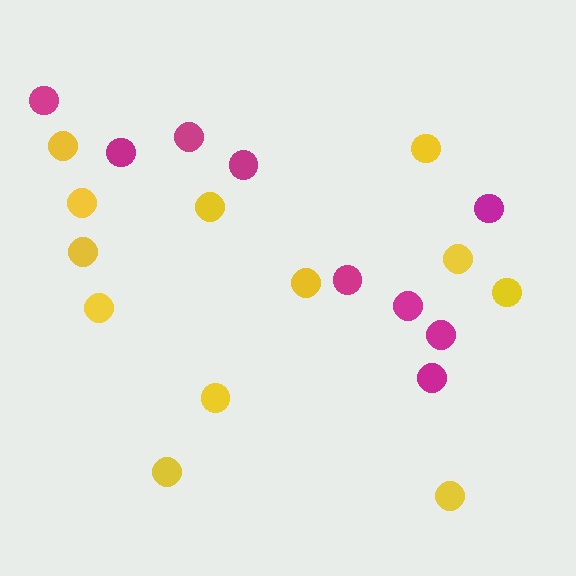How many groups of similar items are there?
There are 2 groups: one group of yellow circles (12) and one group of magenta circles (9).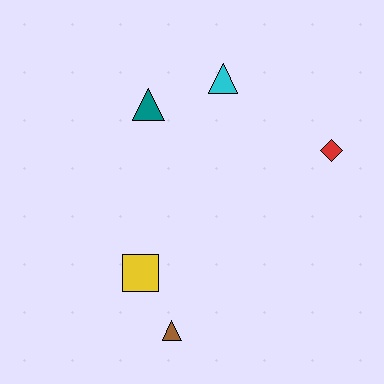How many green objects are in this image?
There are no green objects.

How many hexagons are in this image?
There are no hexagons.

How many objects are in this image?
There are 5 objects.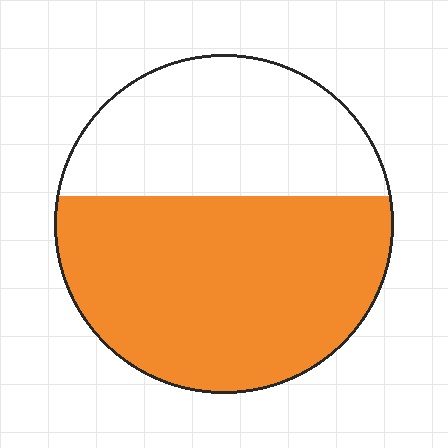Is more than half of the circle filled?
Yes.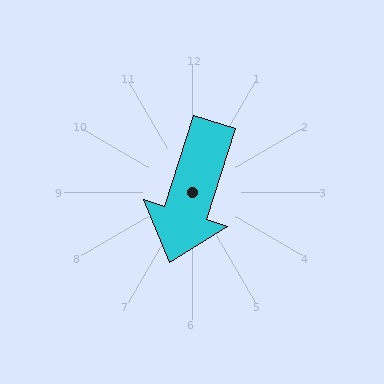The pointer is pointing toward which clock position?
Roughly 7 o'clock.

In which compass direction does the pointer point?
South.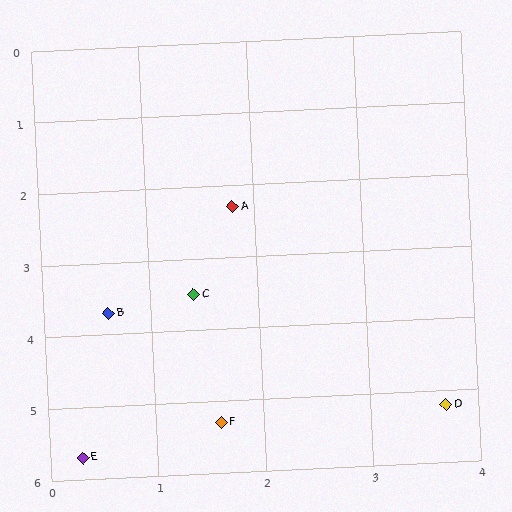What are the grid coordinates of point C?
Point C is at approximately (1.4, 3.5).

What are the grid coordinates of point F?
Point F is at approximately (1.6, 5.3).